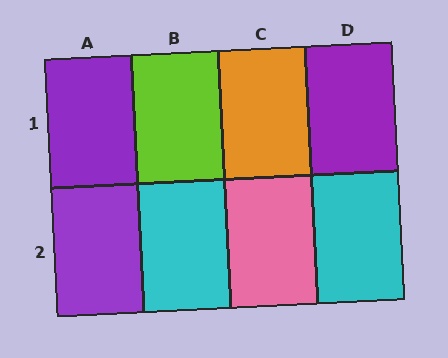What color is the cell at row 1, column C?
Orange.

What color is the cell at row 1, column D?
Purple.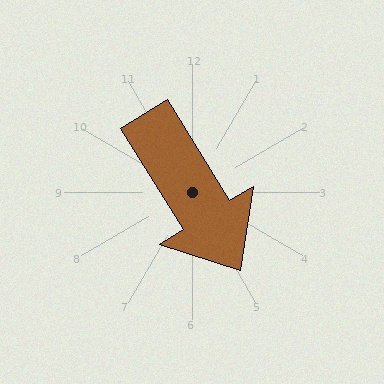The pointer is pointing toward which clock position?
Roughly 5 o'clock.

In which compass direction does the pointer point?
Southeast.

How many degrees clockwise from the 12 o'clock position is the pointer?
Approximately 148 degrees.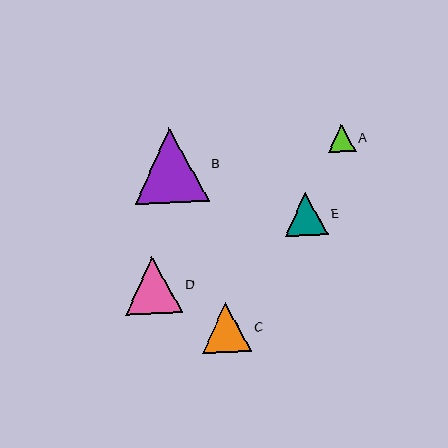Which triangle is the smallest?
Triangle A is the smallest with a size of approximately 28 pixels.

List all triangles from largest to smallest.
From largest to smallest: B, D, C, E, A.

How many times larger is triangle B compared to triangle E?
Triangle B is approximately 1.7 times the size of triangle E.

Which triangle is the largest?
Triangle B is the largest with a size of approximately 74 pixels.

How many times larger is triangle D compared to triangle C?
Triangle D is approximately 1.2 times the size of triangle C.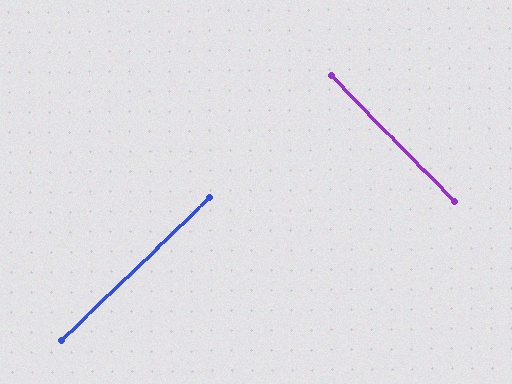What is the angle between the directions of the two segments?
Approximately 90 degrees.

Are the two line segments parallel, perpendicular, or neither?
Perpendicular — they meet at approximately 90°.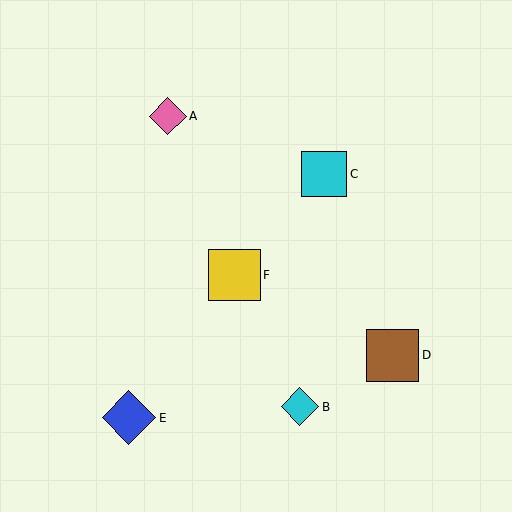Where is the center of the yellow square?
The center of the yellow square is at (234, 275).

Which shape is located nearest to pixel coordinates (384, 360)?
The brown square (labeled D) at (393, 355) is nearest to that location.